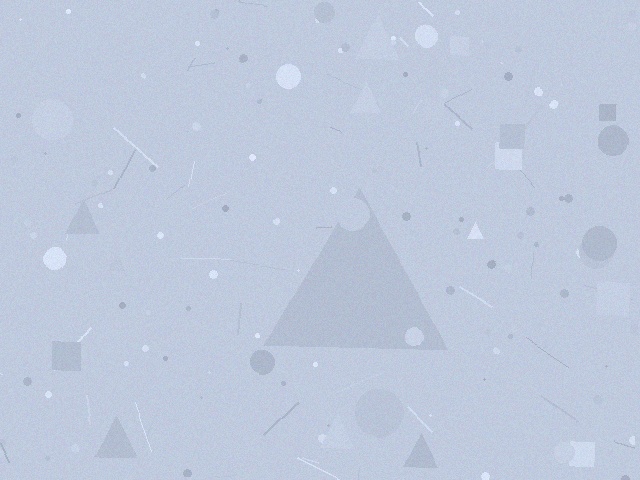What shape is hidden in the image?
A triangle is hidden in the image.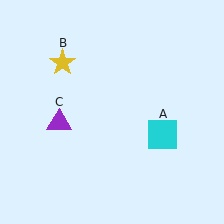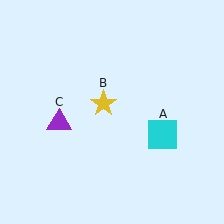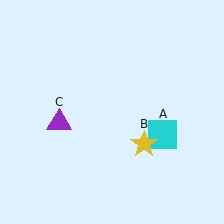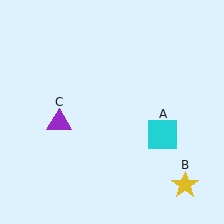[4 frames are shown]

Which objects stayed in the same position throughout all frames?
Cyan square (object A) and purple triangle (object C) remained stationary.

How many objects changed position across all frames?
1 object changed position: yellow star (object B).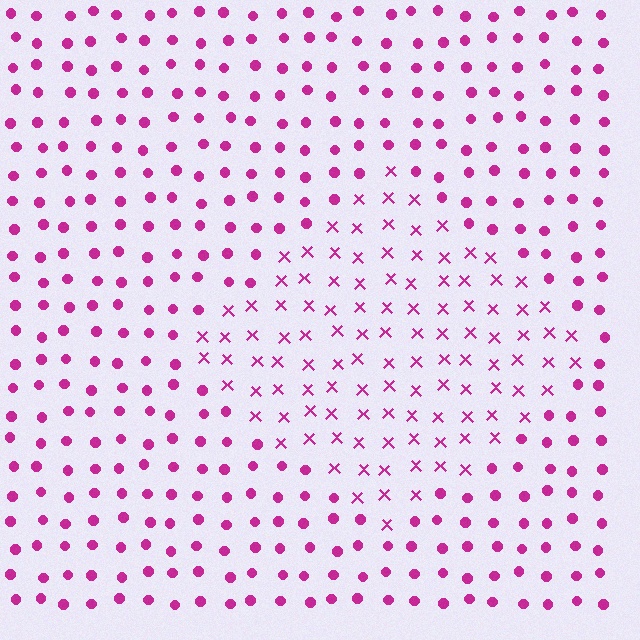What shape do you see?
I see a diamond.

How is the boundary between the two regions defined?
The boundary is defined by a change in element shape: X marks inside vs. circles outside. All elements share the same color and spacing.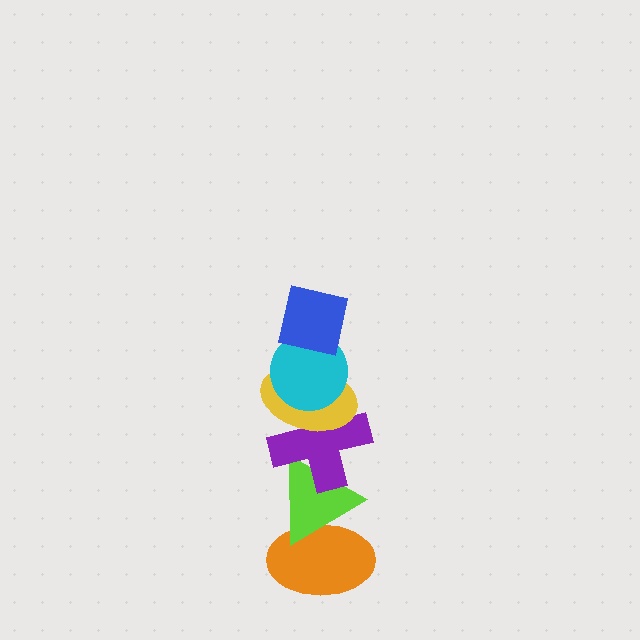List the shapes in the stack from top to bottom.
From top to bottom: the blue square, the cyan circle, the yellow ellipse, the purple cross, the lime triangle, the orange ellipse.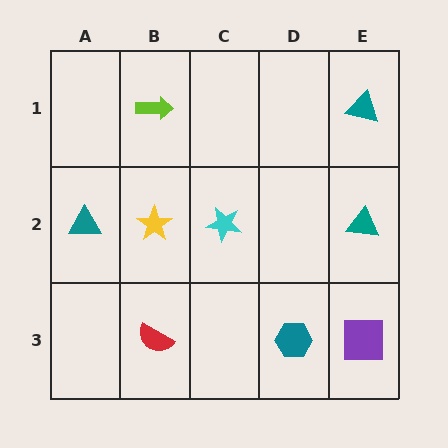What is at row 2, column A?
A teal triangle.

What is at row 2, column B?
A yellow star.